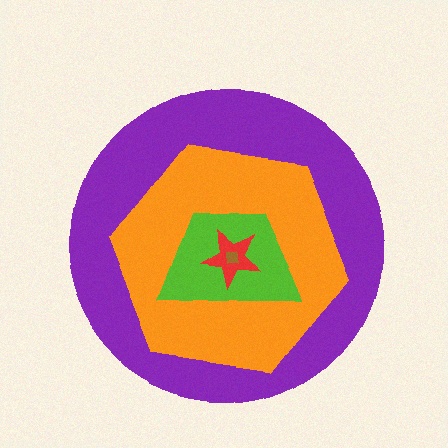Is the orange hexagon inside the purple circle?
Yes.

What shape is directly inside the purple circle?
The orange hexagon.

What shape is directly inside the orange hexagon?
The lime trapezoid.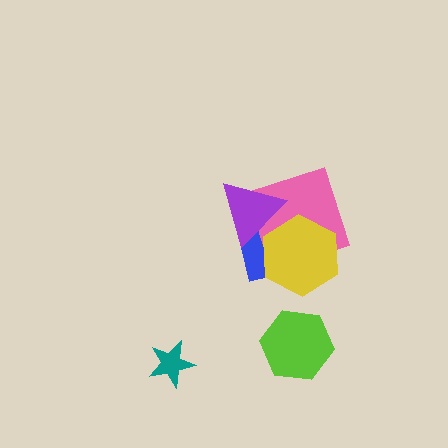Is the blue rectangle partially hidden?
Yes, it is partially covered by another shape.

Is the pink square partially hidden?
Yes, it is partially covered by another shape.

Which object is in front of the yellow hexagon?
The purple triangle is in front of the yellow hexagon.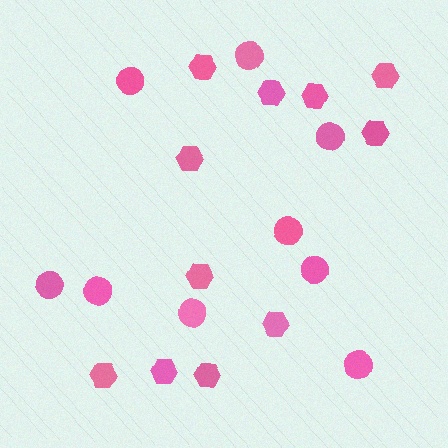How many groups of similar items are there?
There are 2 groups: one group of circles (9) and one group of hexagons (11).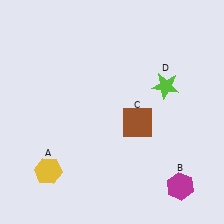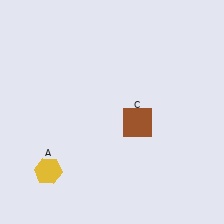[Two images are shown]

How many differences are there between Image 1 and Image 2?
There are 2 differences between the two images.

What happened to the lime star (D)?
The lime star (D) was removed in Image 2. It was in the top-right area of Image 1.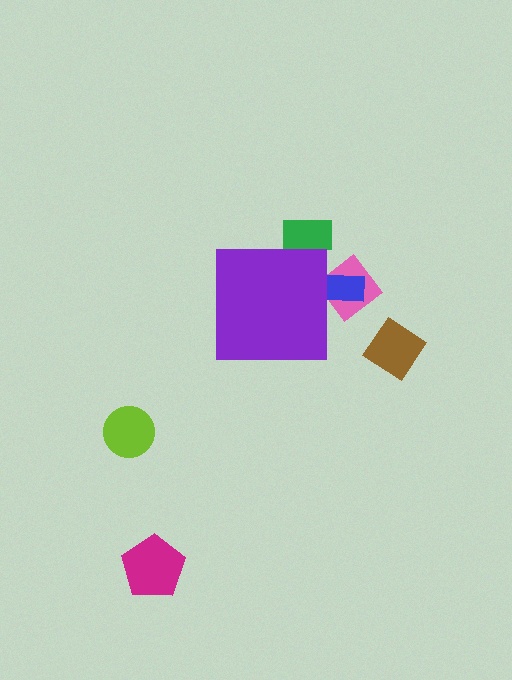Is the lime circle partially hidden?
No, the lime circle is fully visible.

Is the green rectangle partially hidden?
Yes, the green rectangle is partially hidden behind the purple square.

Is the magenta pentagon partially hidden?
No, the magenta pentagon is fully visible.